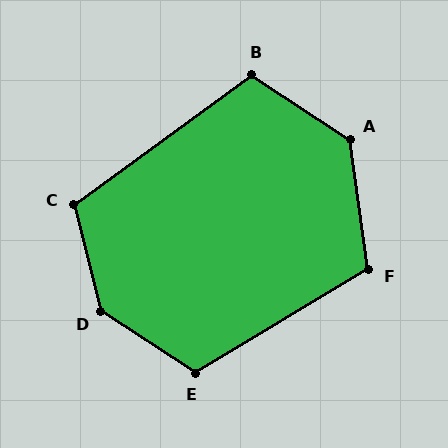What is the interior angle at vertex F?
Approximately 113 degrees (obtuse).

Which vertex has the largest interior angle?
D, at approximately 137 degrees.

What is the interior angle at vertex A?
Approximately 132 degrees (obtuse).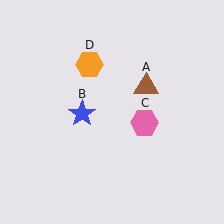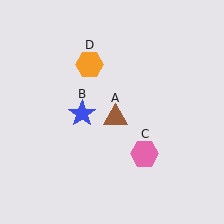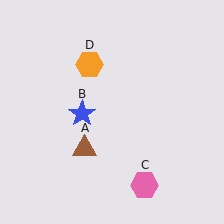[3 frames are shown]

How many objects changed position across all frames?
2 objects changed position: brown triangle (object A), pink hexagon (object C).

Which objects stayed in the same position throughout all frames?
Blue star (object B) and orange hexagon (object D) remained stationary.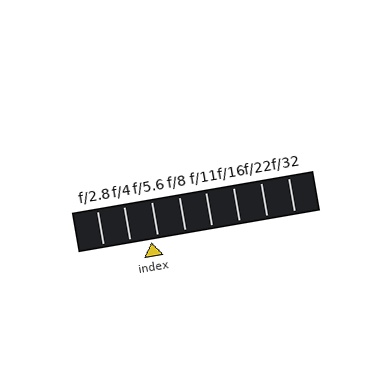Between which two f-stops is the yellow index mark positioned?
The index mark is between f/4 and f/5.6.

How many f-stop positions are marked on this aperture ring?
There are 8 f-stop positions marked.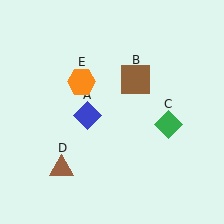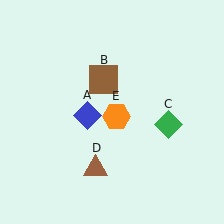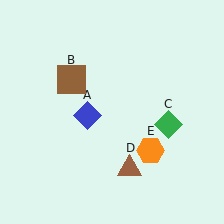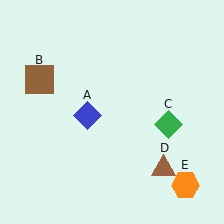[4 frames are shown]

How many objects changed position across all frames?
3 objects changed position: brown square (object B), brown triangle (object D), orange hexagon (object E).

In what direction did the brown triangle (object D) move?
The brown triangle (object D) moved right.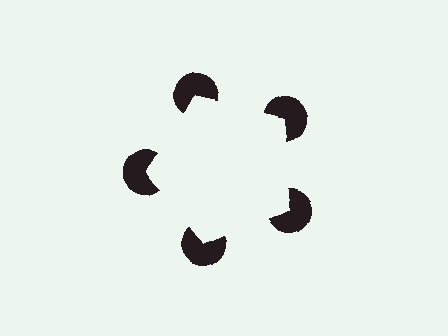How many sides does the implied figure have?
5 sides.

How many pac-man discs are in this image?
There are 5 — one at each vertex of the illusory pentagon.